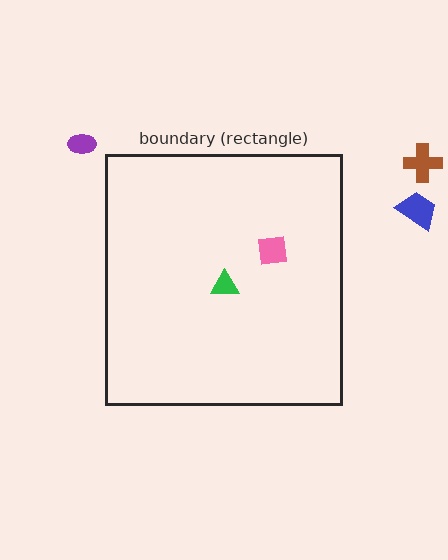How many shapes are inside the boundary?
2 inside, 3 outside.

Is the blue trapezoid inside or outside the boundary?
Outside.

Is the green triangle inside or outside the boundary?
Inside.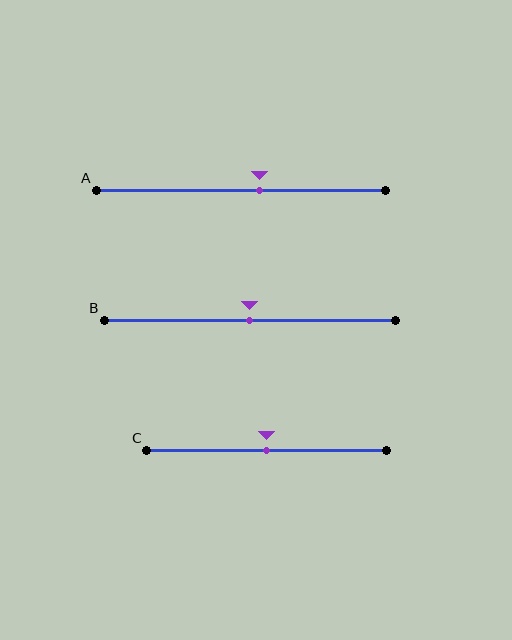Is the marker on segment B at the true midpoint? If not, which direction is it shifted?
Yes, the marker on segment B is at the true midpoint.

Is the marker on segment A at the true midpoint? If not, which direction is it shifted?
No, the marker on segment A is shifted to the right by about 6% of the segment length.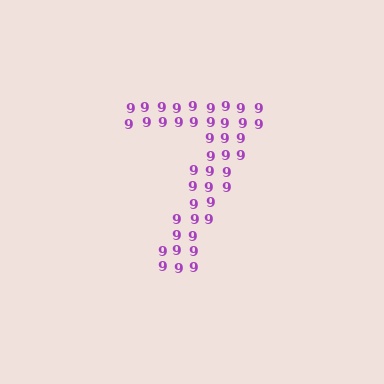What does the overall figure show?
The overall figure shows the digit 7.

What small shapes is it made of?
It is made of small digit 9's.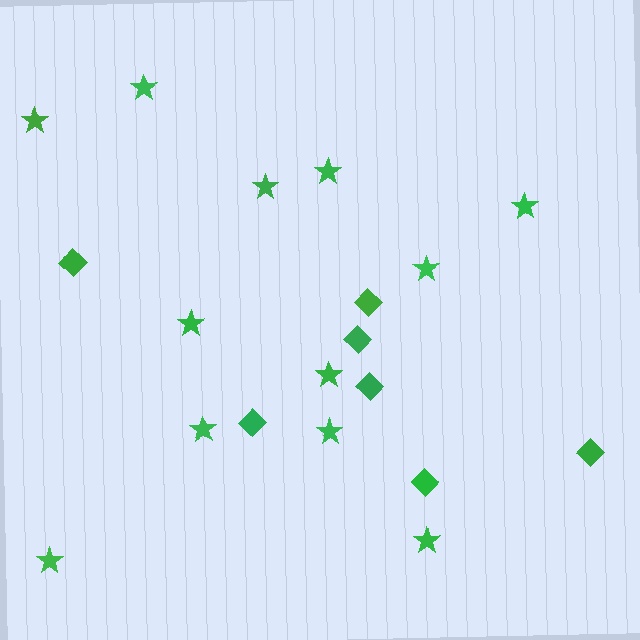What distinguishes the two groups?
There are 2 groups: one group of diamonds (7) and one group of stars (12).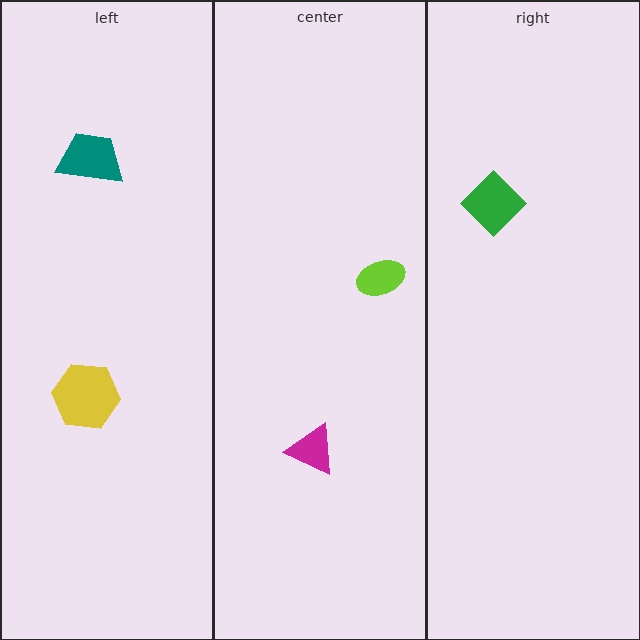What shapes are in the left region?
The yellow hexagon, the teal trapezoid.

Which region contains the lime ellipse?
The center region.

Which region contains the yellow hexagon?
The left region.